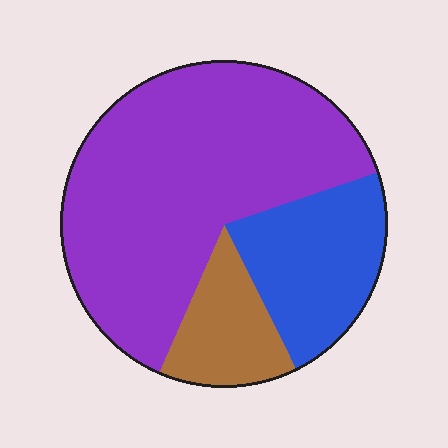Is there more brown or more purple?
Purple.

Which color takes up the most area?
Purple, at roughly 65%.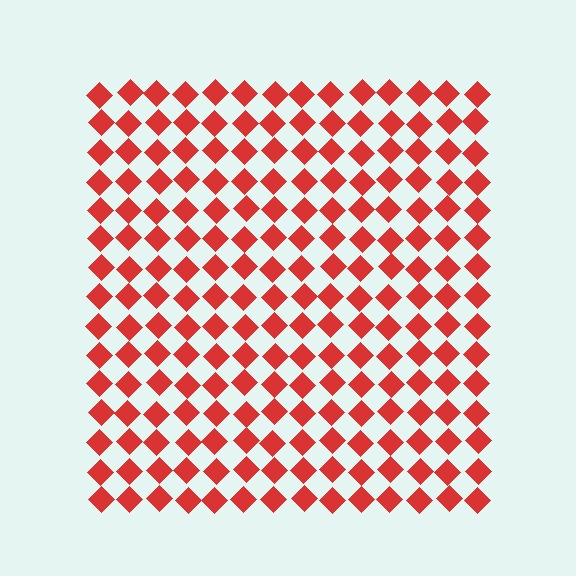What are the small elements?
The small elements are diamonds.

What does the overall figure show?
The overall figure shows a square.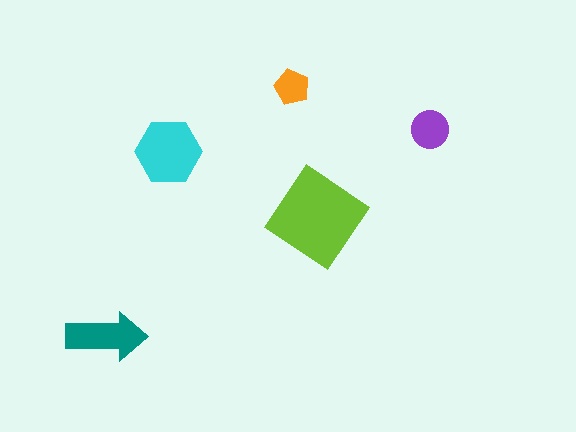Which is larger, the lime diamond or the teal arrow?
The lime diamond.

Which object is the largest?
The lime diamond.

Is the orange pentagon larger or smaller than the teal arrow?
Smaller.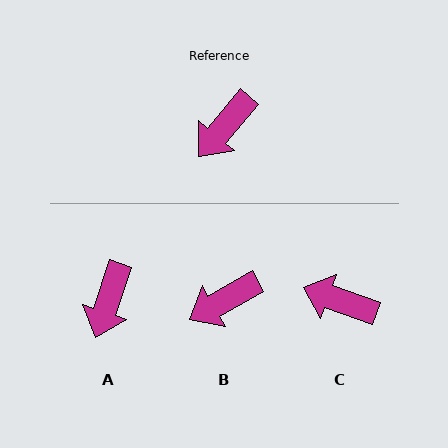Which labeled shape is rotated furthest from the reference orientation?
C, about 70 degrees away.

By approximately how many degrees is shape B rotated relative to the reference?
Approximately 20 degrees clockwise.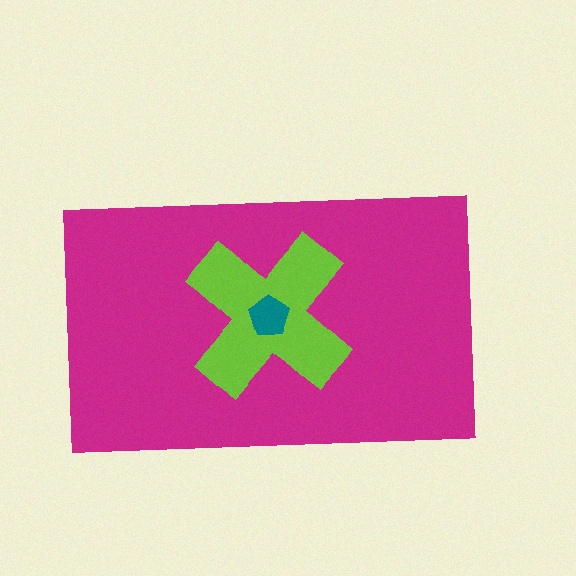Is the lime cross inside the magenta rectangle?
Yes.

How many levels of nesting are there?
3.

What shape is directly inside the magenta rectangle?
The lime cross.